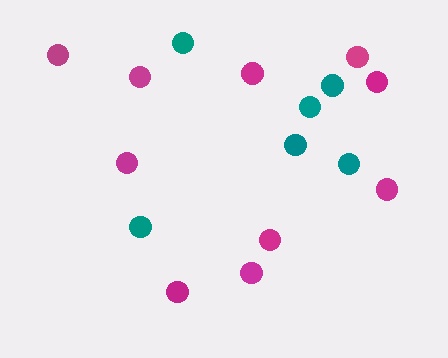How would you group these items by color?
There are 2 groups: one group of teal circles (6) and one group of magenta circles (10).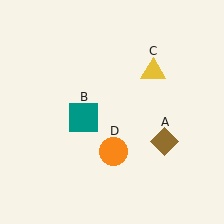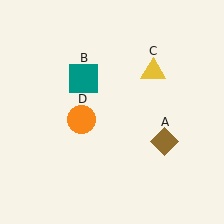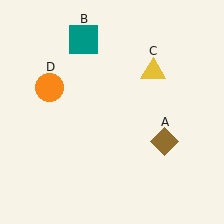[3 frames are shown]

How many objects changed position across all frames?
2 objects changed position: teal square (object B), orange circle (object D).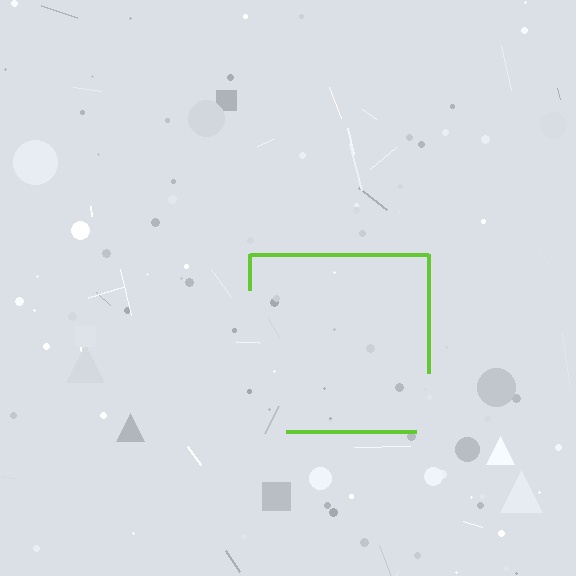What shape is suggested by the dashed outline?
The dashed outline suggests a square.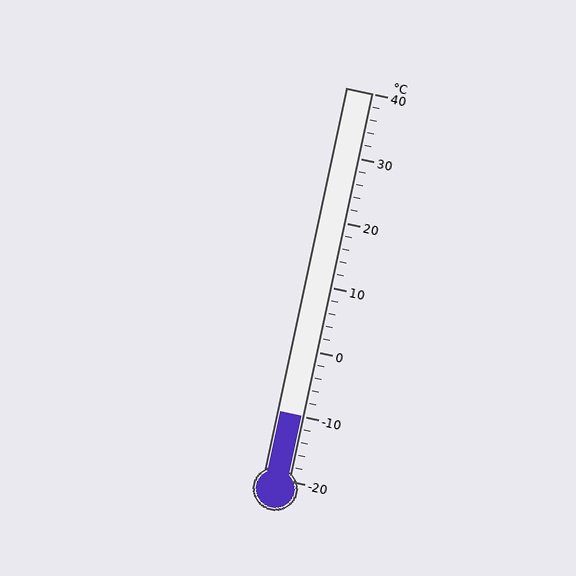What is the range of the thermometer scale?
The thermometer scale ranges from -20°C to 40°C.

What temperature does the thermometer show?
The thermometer shows approximately -10°C.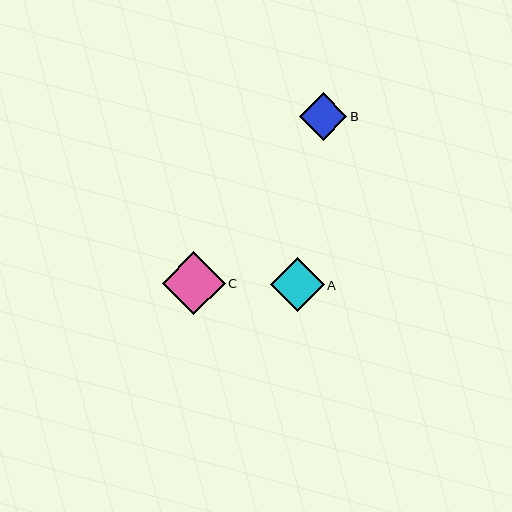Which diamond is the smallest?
Diamond B is the smallest with a size of approximately 47 pixels.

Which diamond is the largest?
Diamond C is the largest with a size of approximately 63 pixels.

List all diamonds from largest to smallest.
From largest to smallest: C, A, B.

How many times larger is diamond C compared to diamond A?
Diamond C is approximately 1.2 times the size of diamond A.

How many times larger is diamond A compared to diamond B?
Diamond A is approximately 1.1 times the size of diamond B.